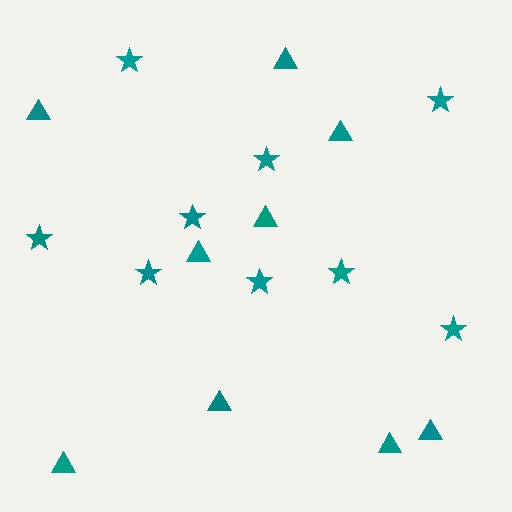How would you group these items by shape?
There are 2 groups: one group of stars (9) and one group of triangles (9).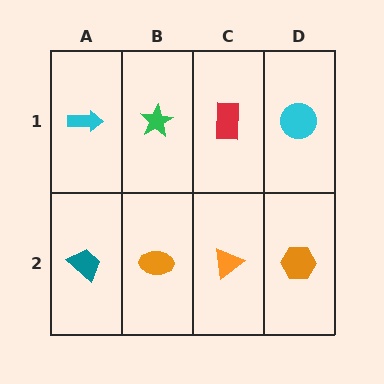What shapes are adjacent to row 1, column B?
An orange ellipse (row 2, column B), a cyan arrow (row 1, column A), a red rectangle (row 1, column C).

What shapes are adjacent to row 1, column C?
An orange triangle (row 2, column C), a green star (row 1, column B), a cyan circle (row 1, column D).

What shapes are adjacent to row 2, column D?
A cyan circle (row 1, column D), an orange triangle (row 2, column C).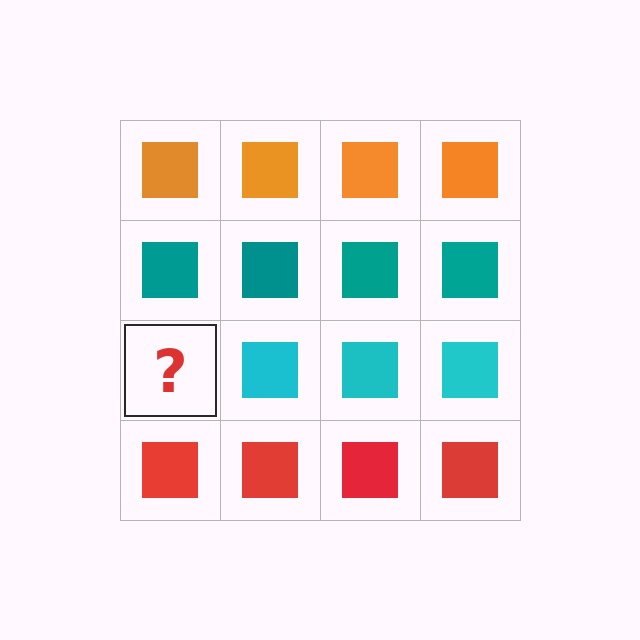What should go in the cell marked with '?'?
The missing cell should contain a cyan square.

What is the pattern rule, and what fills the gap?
The rule is that each row has a consistent color. The gap should be filled with a cyan square.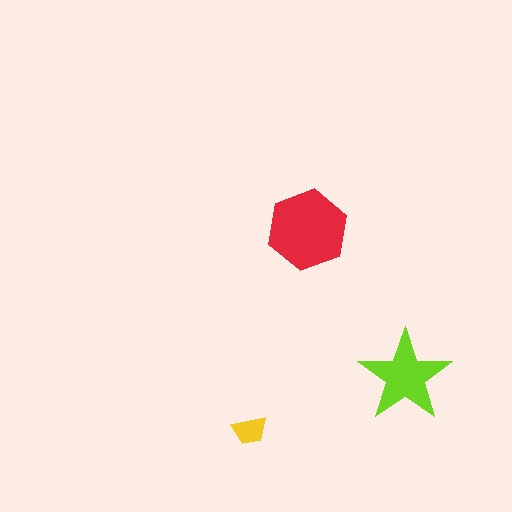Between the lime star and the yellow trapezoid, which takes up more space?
The lime star.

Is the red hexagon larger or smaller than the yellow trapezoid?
Larger.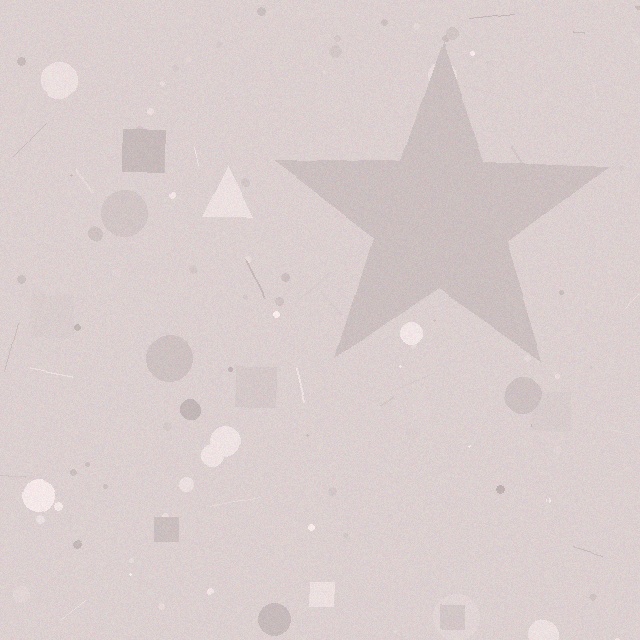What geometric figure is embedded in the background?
A star is embedded in the background.